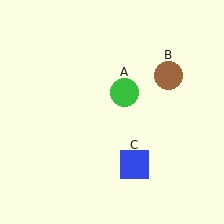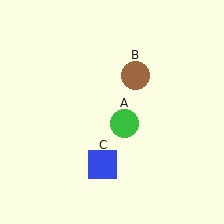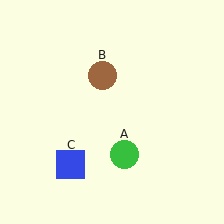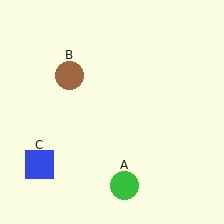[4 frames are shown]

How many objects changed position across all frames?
3 objects changed position: green circle (object A), brown circle (object B), blue square (object C).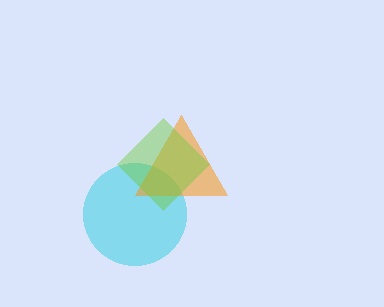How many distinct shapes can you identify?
There are 3 distinct shapes: a cyan circle, an orange triangle, a lime diamond.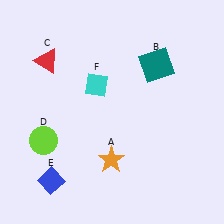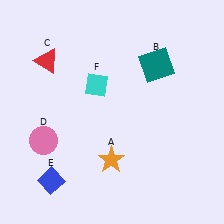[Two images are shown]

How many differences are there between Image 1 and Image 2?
There is 1 difference between the two images.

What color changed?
The circle (D) changed from lime in Image 1 to pink in Image 2.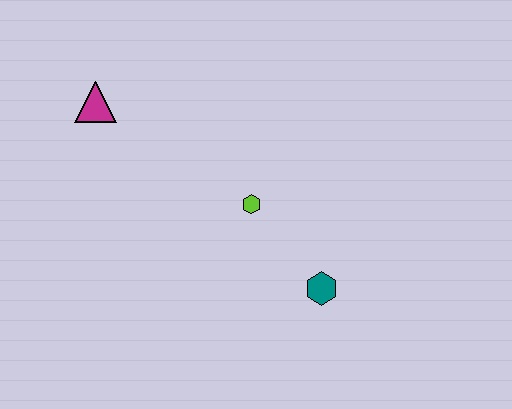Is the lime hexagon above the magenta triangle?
No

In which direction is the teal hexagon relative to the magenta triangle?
The teal hexagon is to the right of the magenta triangle.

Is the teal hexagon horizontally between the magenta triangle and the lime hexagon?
No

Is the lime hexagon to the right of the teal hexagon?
No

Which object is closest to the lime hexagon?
The teal hexagon is closest to the lime hexagon.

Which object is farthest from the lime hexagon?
The magenta triangle is farthest from the lime hexagon.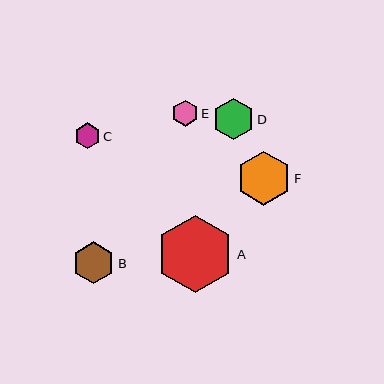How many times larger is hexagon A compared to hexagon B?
Hexagon A is approximately 1.9 times the size of hexagon B.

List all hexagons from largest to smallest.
From largest to smallest: A, F, B, D, C, E.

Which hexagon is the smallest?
Hexagon E is the smallest with a size of approximately 26 pixels.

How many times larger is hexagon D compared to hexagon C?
Hexagon D is approximately 1.6 times the size of hexagon C.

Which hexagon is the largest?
Hexagon A is the largest with a size of approximately 77 pixels.